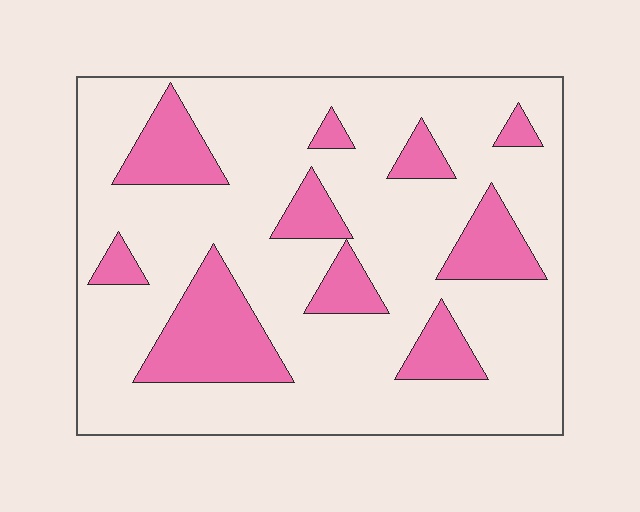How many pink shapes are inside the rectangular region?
10.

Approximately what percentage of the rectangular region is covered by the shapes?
Approximately 25%.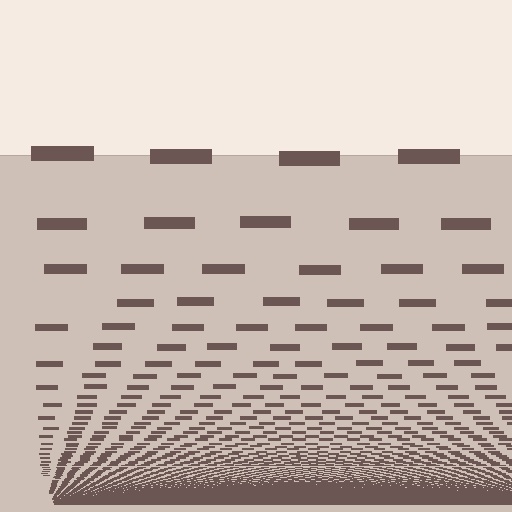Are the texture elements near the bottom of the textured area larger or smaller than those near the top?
Smaller. The gradient is inverted — elements near the bottom are smaller and denser.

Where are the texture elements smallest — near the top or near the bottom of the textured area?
Near the bottom.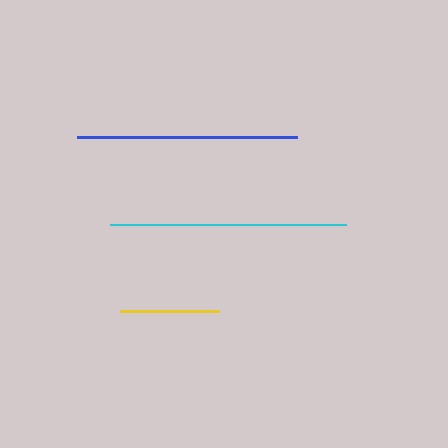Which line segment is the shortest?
The yellow line is the shortest at approximately 99 pixels.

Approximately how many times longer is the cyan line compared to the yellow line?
The cyan line is approximately 2.4 times the length of the yellow line.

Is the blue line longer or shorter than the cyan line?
The cyan line is longer than the blue line.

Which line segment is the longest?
The cyan line is the longest at approximately 236 pixels.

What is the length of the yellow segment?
The yellow segment is approximately 99 pixels long.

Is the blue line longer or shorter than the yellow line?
The blue line is longer than the yellow line.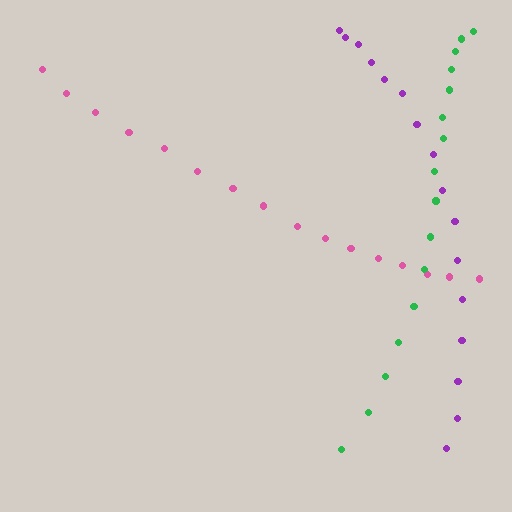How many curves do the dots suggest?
There are 3 distinct paths.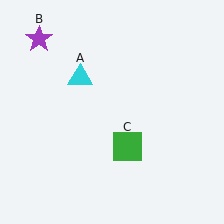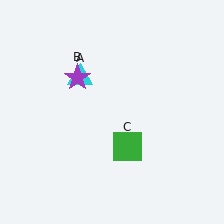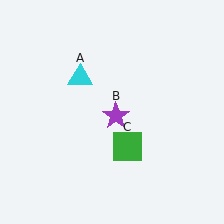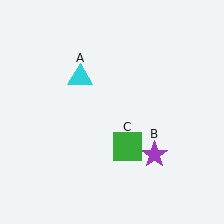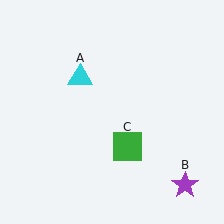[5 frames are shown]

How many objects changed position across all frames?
1 object changed position: purple star (object B).